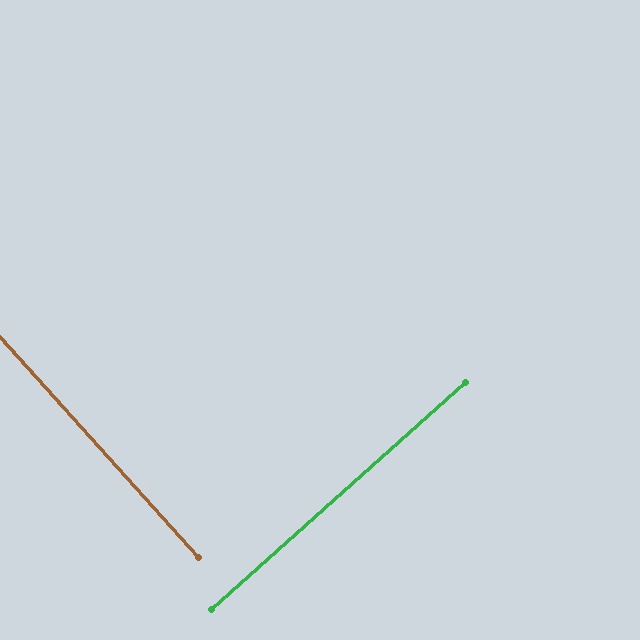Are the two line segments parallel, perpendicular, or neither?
Perpendicular — they meet at approximately 90°.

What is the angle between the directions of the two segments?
Approximately 90 degrees.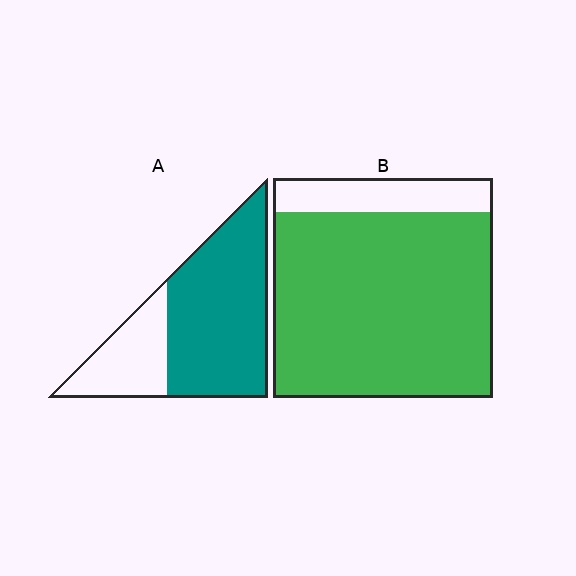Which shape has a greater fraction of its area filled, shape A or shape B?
Shape B.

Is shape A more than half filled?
Yes.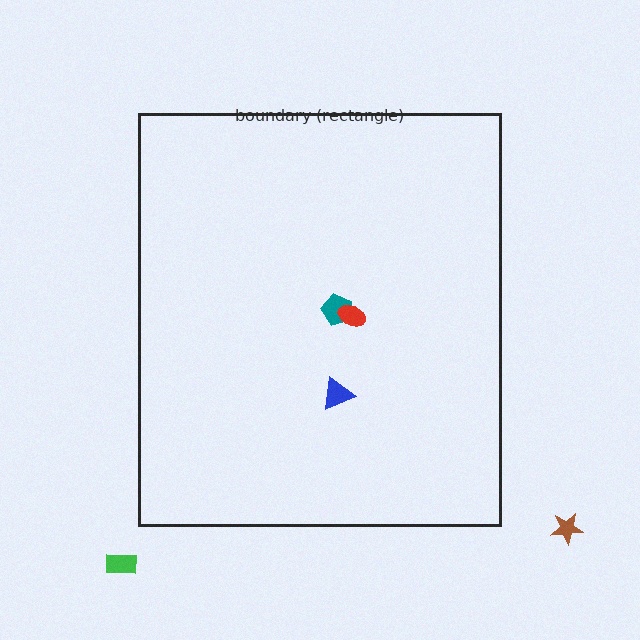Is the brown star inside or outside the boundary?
Outside.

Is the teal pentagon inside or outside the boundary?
Inside.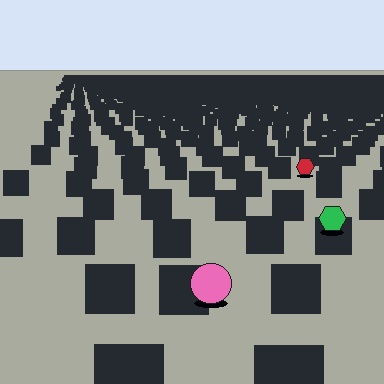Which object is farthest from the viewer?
The red hexagon is farthest from the viewer. It appears smaller and the ground texture around it is denser.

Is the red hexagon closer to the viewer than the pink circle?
No. The pink circle is closer — you can tell from the texture gradient: the ground texture is coarser near it.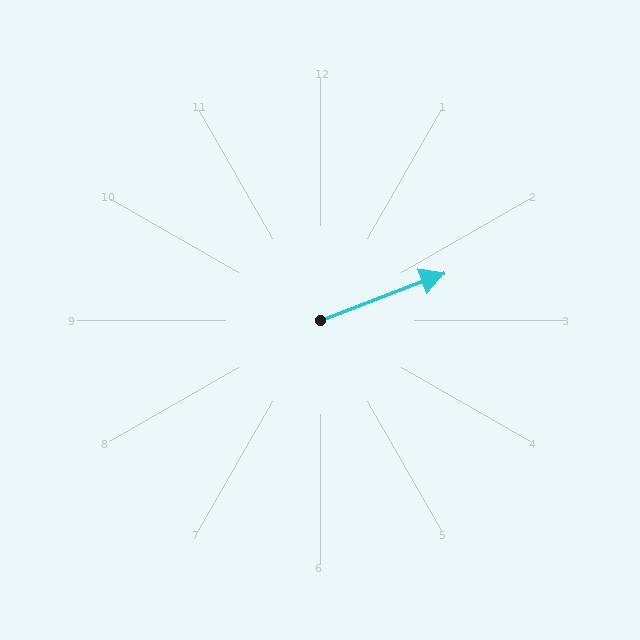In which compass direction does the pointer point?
East.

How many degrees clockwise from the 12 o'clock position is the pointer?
Approximately 69 degrees.